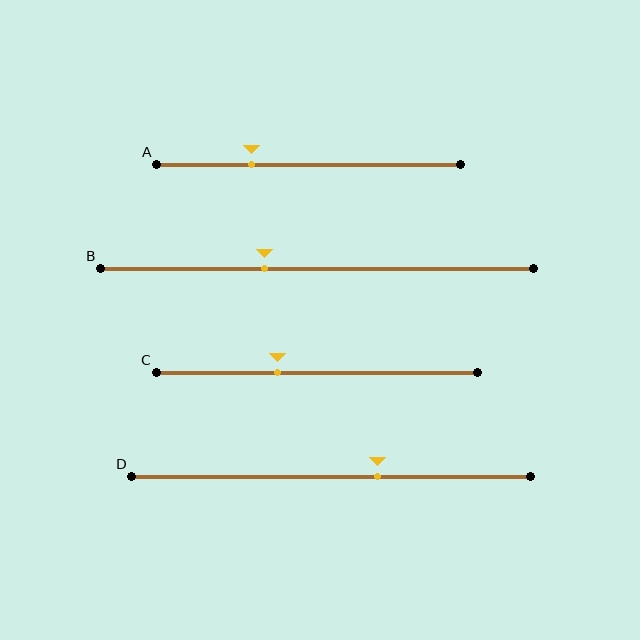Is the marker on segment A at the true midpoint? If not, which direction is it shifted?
No, the marker on segment A is shifted to the left by about 19% of the segment length.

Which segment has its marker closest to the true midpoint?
Segment D has its marker closest to the true midpoint.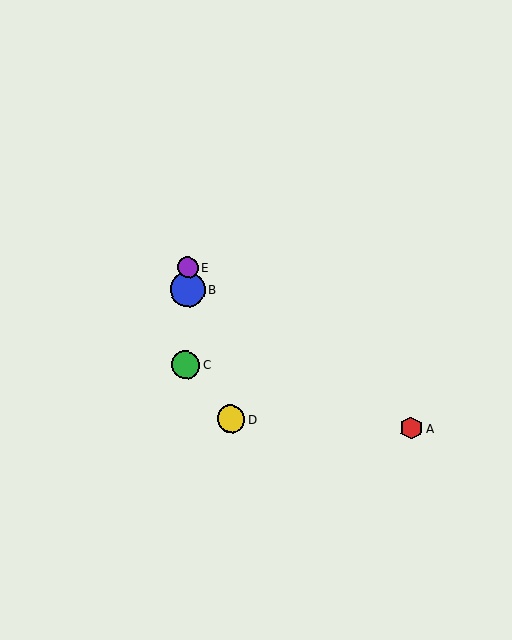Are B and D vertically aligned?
No, B is at x≈187 and D is at x≈231.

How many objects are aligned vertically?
3 objects (B, C, E) are aligned vertically.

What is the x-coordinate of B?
Object B is at x≈187.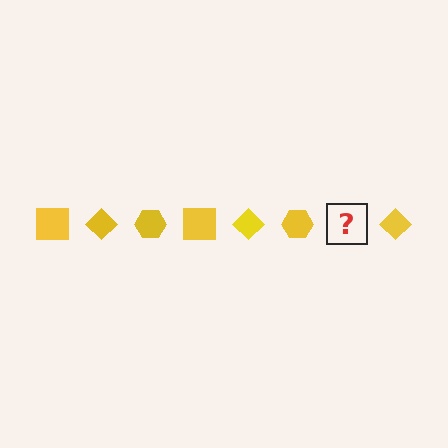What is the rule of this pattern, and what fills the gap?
The rule is that the pattern cycles through square, diamond, hexagon shapes in yellow. The gap should be filled with a yellow square.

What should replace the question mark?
The question mark should be replaced with a yellow square.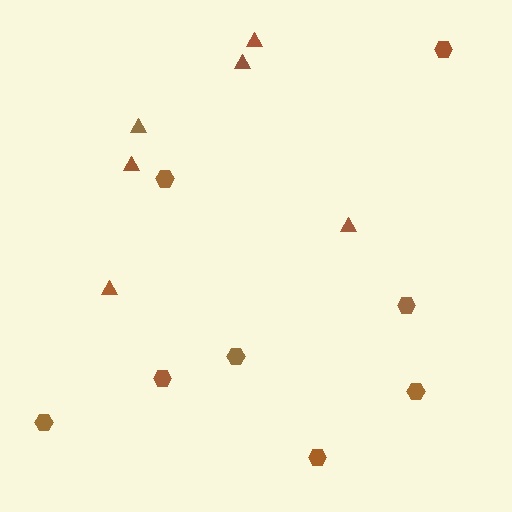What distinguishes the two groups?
There are 2 groups: one group of triangles (6) and one group of hexagons (8).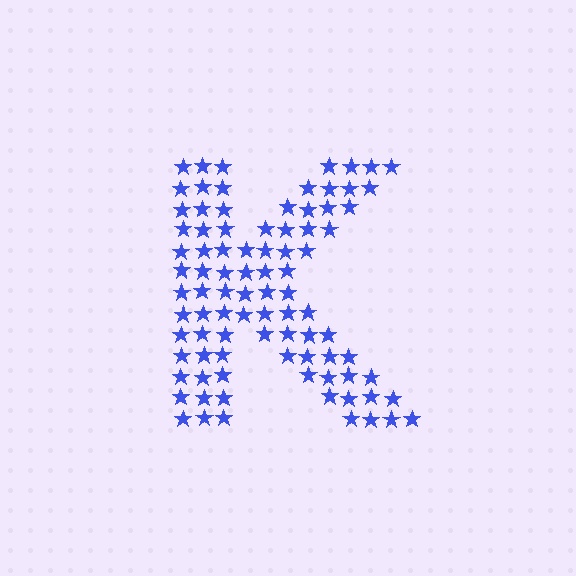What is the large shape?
The large shape is the letter K.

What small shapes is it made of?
It is made of small stars.